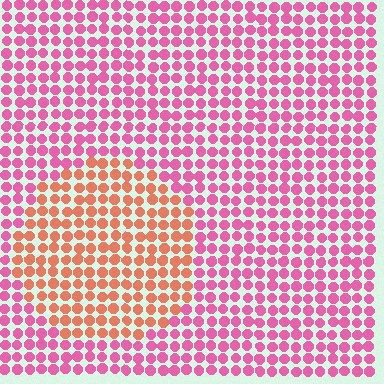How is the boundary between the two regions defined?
The boundary is defined purely by a slight shift in hue (about 45 degrees). Spacing, size, and orientation are identical on both sides.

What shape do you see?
I see a circle.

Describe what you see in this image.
The image is filled with small pink elements in a uniform arrangement. A circle-shaped region is visible where the elements are tinted to a slightly different hue, forming a subtle color boundary.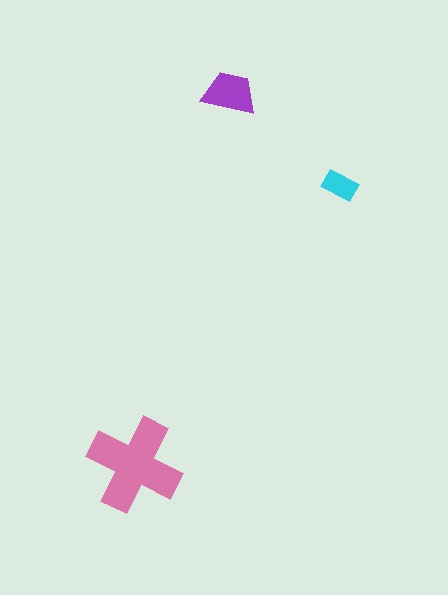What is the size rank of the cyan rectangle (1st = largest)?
3rd.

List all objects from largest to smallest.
The pink cross, the purple trapezoid, the cyan rectangle.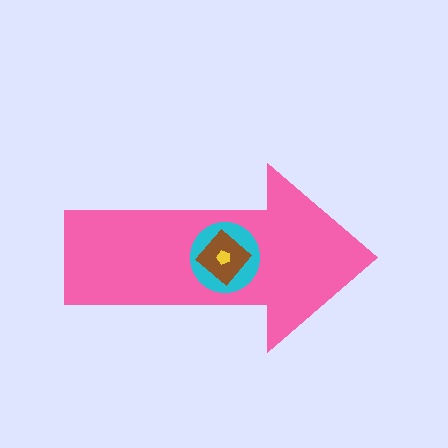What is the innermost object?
The yellow pentagon.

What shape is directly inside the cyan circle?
The brown diamond.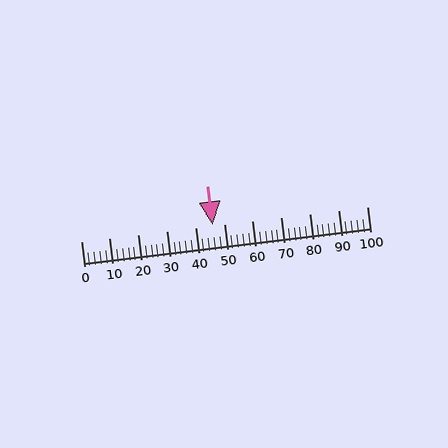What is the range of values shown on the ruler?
The ruler shows values from 0 to 100.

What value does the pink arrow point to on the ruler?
The pink arrow points to approximately 46.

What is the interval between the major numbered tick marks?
The major tick marks are spaced 10 units apart.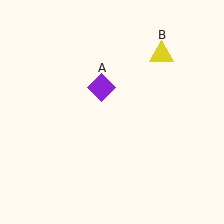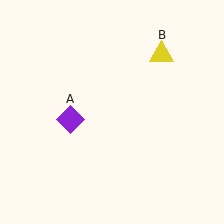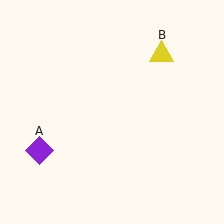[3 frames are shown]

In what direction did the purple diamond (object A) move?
The purple diamond (object A) moved down and to the left.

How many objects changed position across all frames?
1 object changed position: purple diamond (object A).